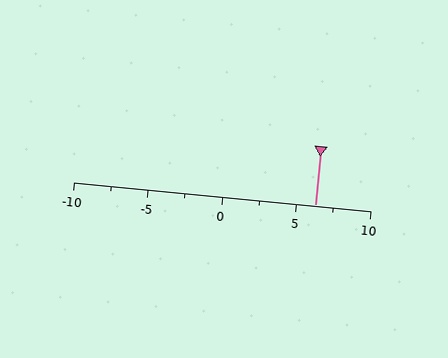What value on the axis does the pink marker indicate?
The marker indicates approximately 6.2.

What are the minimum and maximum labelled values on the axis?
The axis runs from -10 to 10.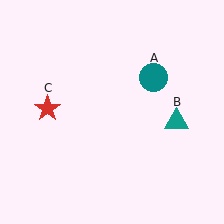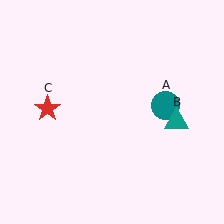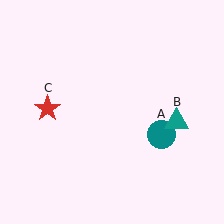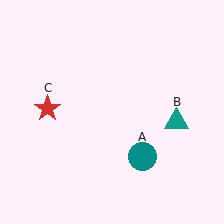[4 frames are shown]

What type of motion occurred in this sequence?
The teal circle (object A) rotated clockwise around the center of the scene.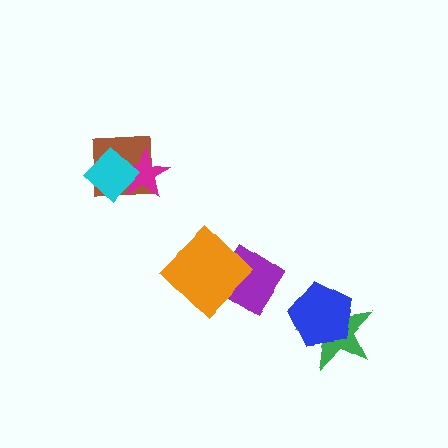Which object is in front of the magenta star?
The cyan diamond is in front of the magenta star.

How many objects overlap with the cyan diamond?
2 objects overlap with the cyan diamond.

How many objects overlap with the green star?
1 object overlaps with the green star.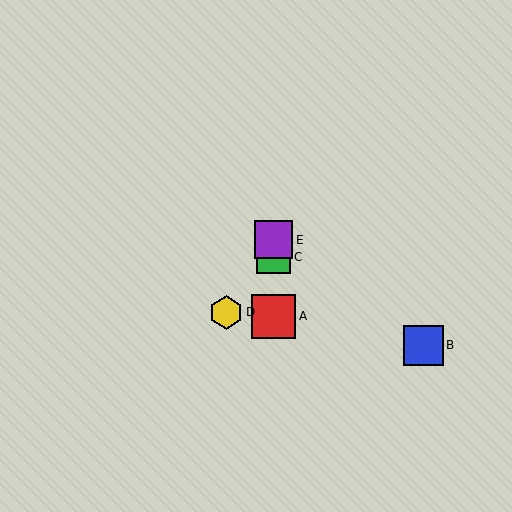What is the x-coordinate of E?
Object E is at x≈274.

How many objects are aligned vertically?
3 objects (A, C, E) are aligned vertically.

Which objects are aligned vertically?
Objects A, C, E are aligned vertically.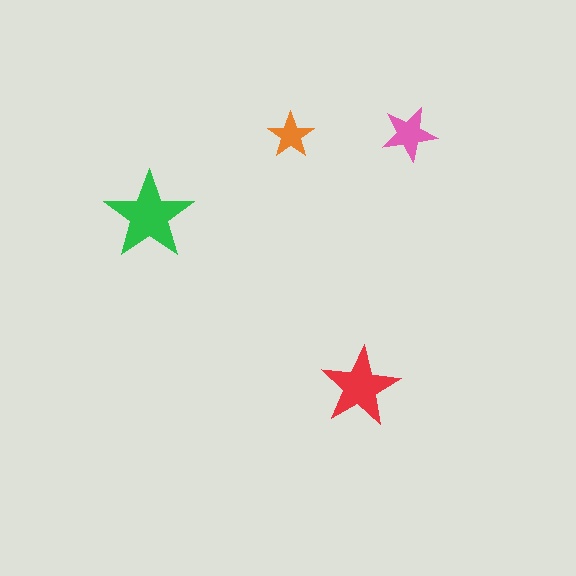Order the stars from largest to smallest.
the green one, the red one, the pink one, the orange one.